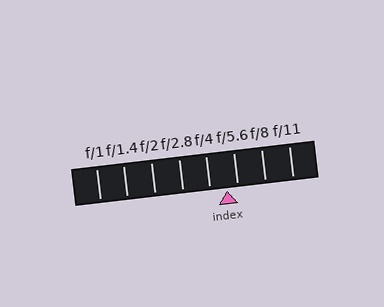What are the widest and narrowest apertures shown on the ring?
The widest aperture shown is f/1 and the narrowest is f/11.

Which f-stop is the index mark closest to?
The index mark is closest to f/5.6.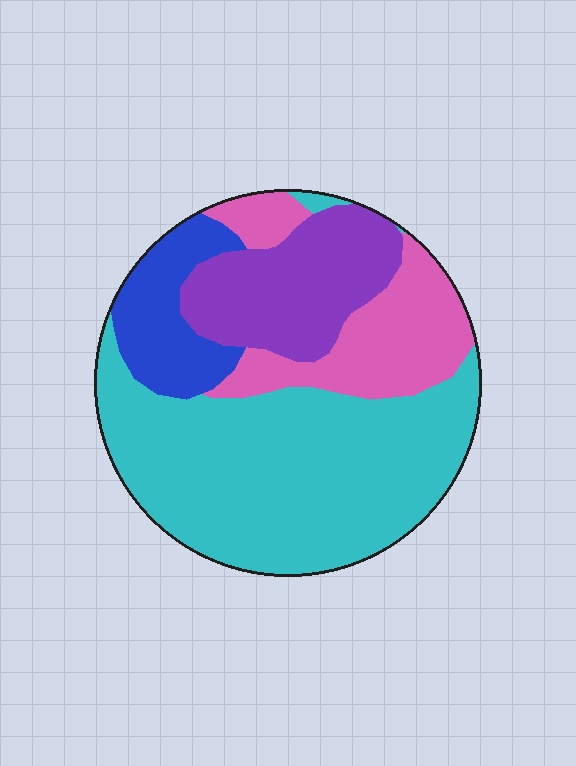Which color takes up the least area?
Blue, at roughly 10%.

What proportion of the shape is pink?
Pink takes up about one fifth (1/5) of the shape.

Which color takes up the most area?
Cyan, at roughly 50%.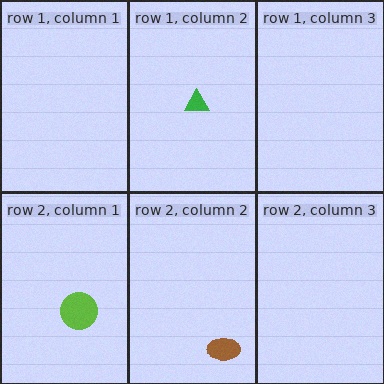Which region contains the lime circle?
The row 2, column 1 region.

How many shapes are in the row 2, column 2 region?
1.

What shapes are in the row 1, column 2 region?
The green triangle.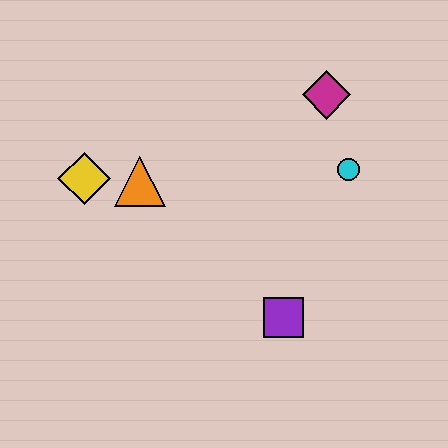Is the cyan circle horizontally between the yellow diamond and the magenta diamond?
No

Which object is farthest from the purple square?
The yellow diamond is farthest from the purple square.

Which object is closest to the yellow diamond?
The orange triangle is closest to the yellow diamond.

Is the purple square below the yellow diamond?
Yes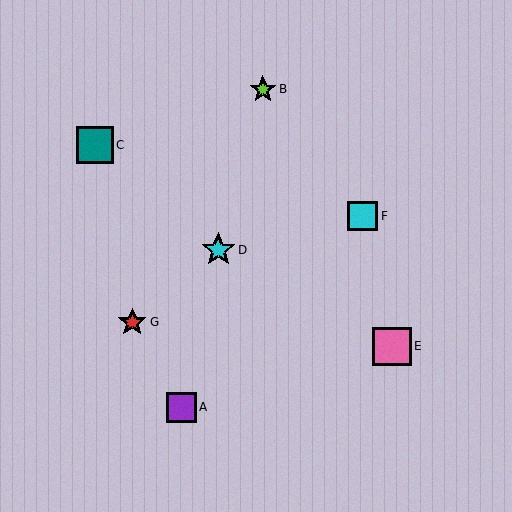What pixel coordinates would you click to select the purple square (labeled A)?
Click at (181, 407) to select the purple square A.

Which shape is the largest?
The pink square (labeled E) is the largest.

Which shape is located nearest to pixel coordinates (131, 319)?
The red star (labeled G) at (132, 322) is nearest to that location.